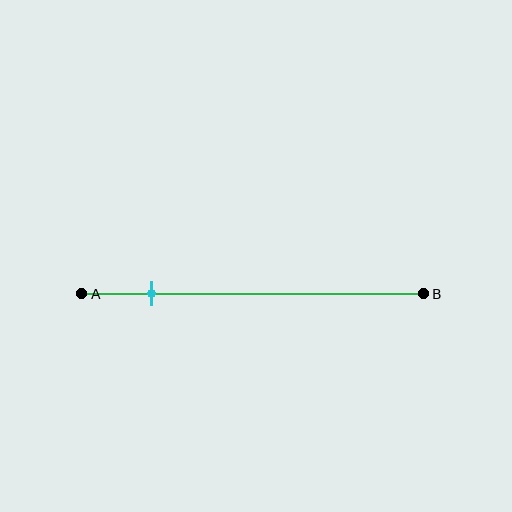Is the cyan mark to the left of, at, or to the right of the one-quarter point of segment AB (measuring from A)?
The cyan mark is to the left of the one-quarter point of segment AB.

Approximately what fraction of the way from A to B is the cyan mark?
The cyan mark is approximately 20% of the way from A to B.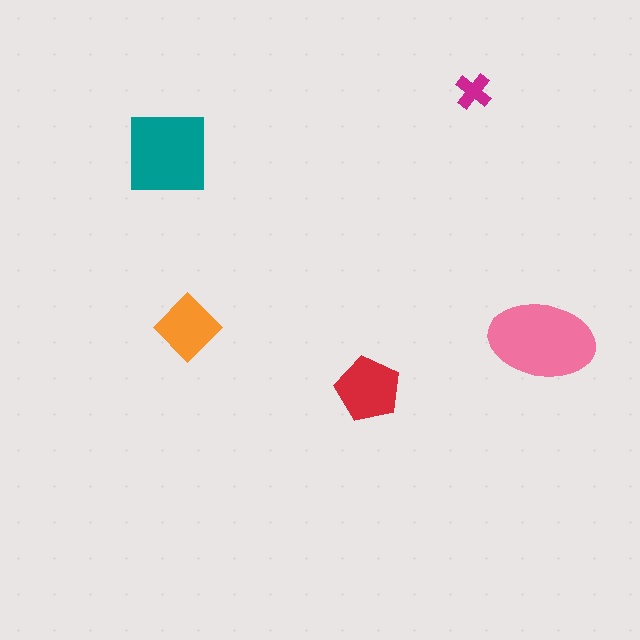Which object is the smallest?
The magenta cross.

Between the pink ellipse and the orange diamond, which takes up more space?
The pink ellipse.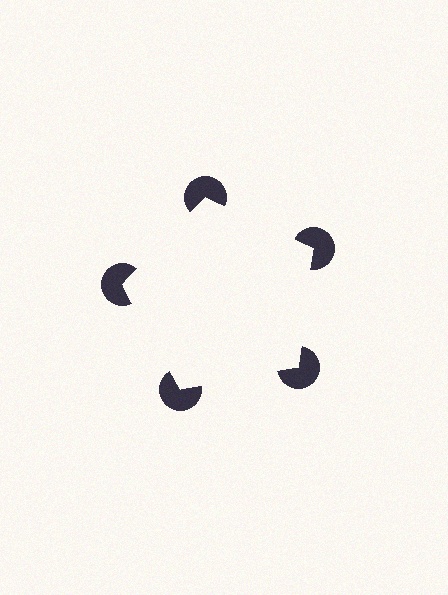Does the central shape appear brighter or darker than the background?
It typically appears slightly brighter than the background, even though no actual brightness change is drawn.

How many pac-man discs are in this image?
There are 5 — one at each vertex of the illusory pentagon.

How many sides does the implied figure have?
5 sides.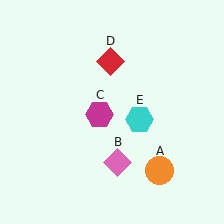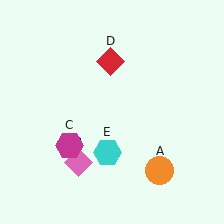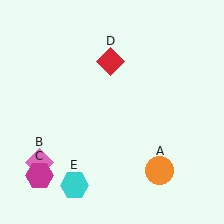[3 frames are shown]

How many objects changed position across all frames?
3 objects changed position: pink diamond (object B), magenta hexagon (object C), cyan hexagon (object E).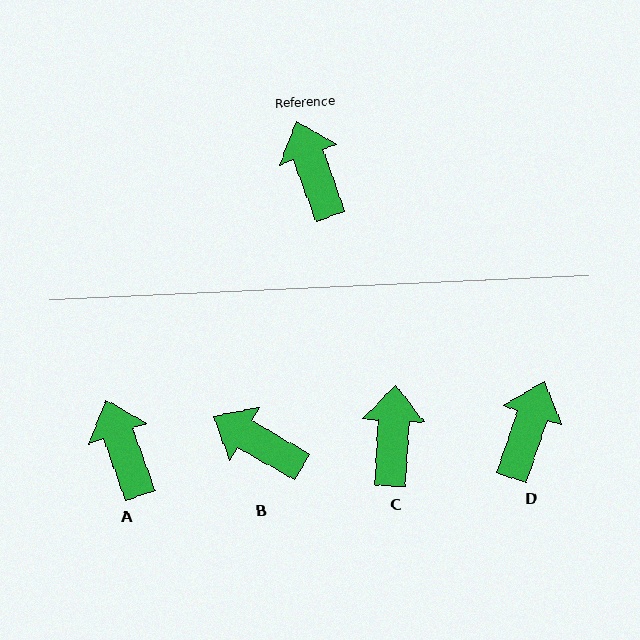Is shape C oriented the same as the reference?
No, it is off by about 23 degrees.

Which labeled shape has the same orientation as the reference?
A.